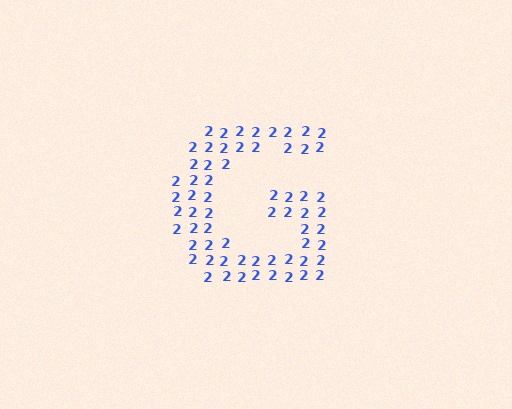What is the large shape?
The large shape is the letter G.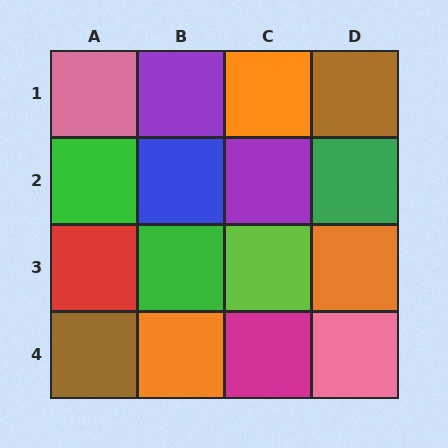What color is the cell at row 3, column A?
Red.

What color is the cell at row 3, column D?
Orange.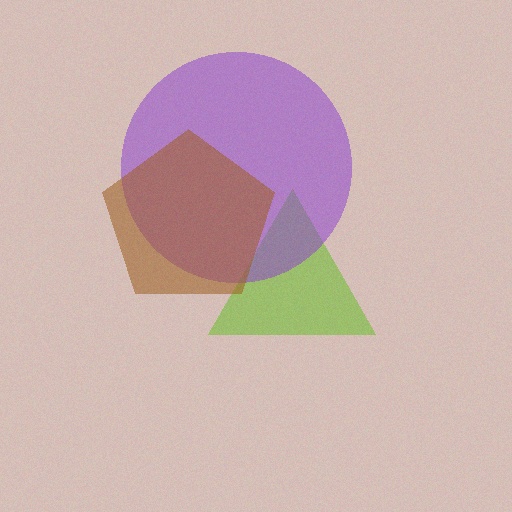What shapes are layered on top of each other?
The layered shapes are: a lime triangle, a purple circle, a brown pentagon.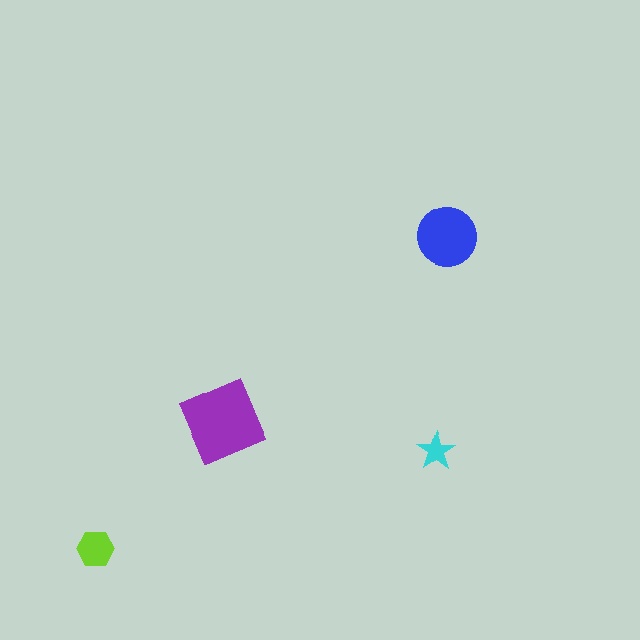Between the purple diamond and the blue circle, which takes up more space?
The purple diamond.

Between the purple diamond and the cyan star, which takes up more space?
The purple diamond.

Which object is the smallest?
The cyan star.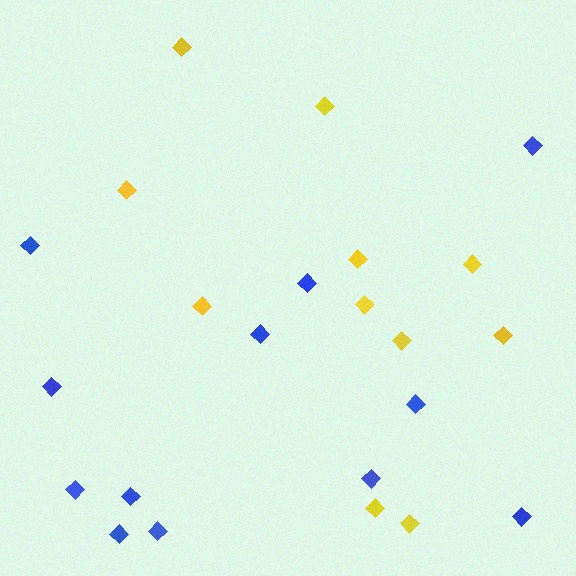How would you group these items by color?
There are 2 groups: one group of blue diamonds (12) and one group of yellow diamonds (11).